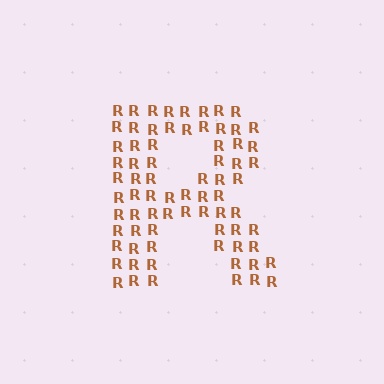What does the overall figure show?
The overall figure shows the letter R.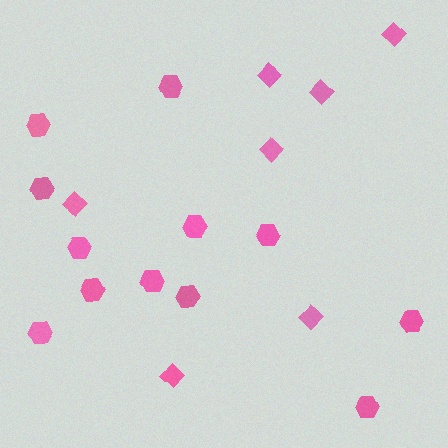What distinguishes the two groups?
There are 2 groups: one group of hexagons (12) and one group of diamonds (7).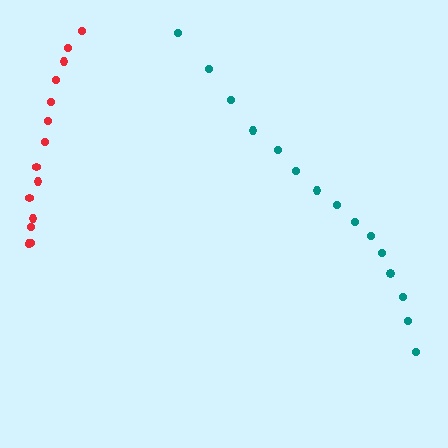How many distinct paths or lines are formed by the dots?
There are 2 distinct paths.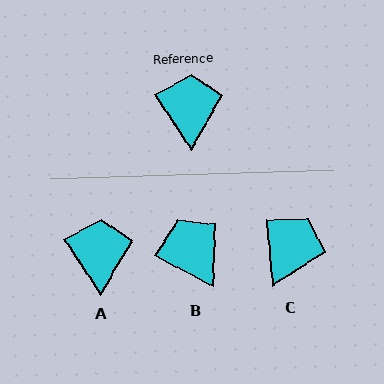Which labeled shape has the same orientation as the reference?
A.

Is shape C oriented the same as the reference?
No, it is off by about 28 degrees.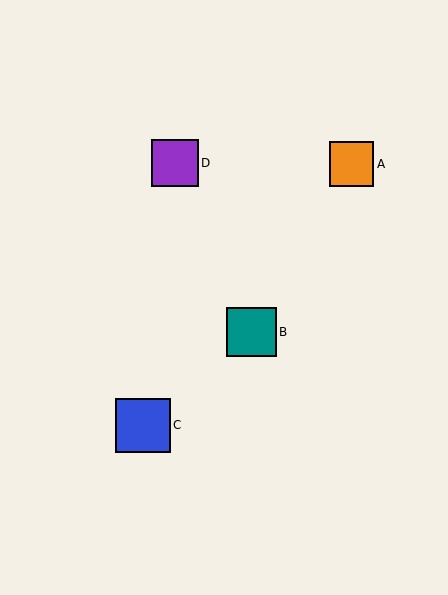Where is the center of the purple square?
The center of the purple square is at (175, 163).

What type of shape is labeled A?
Shape A is an orange square.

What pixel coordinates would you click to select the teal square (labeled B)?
Click at (251, 332) to select the teal square B.